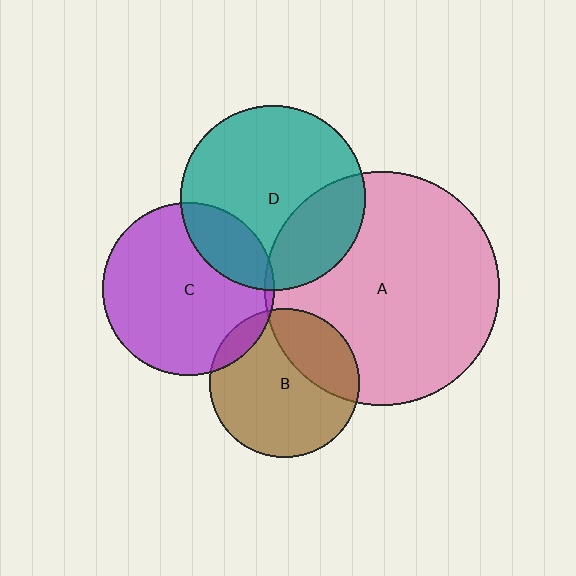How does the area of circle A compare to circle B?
Approximately 2.5 times.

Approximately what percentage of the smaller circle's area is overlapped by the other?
Approximately 10%.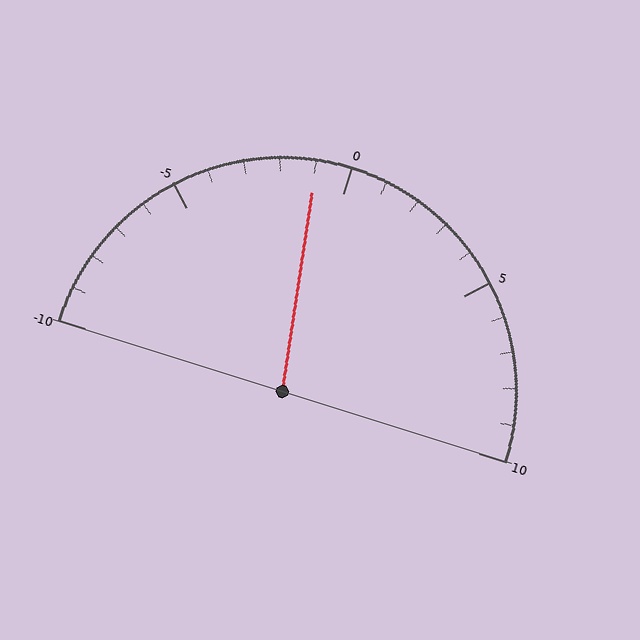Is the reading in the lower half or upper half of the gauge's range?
The reading is in the lower half of the range (-10 to 10).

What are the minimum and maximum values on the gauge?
The gauge ranges from -10 to 10.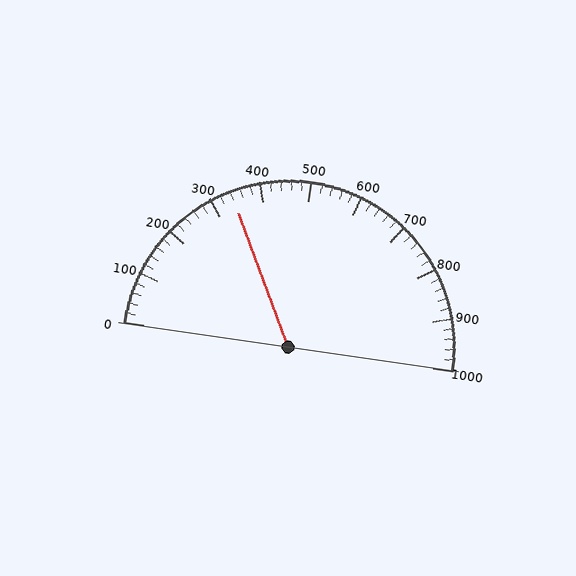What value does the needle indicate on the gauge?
The needle indicates approximately 340.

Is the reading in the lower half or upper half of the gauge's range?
The reading is in the lower half of the range (0 to 1000).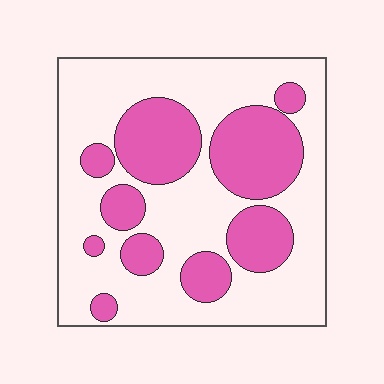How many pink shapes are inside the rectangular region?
10.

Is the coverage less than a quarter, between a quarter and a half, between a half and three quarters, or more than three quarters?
Between a quarter and a half.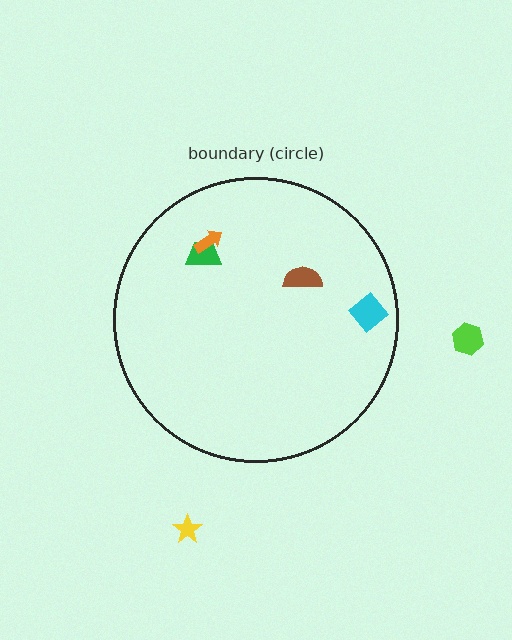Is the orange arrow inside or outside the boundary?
Inside.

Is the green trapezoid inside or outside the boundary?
Inside.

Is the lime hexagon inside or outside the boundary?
Outside.